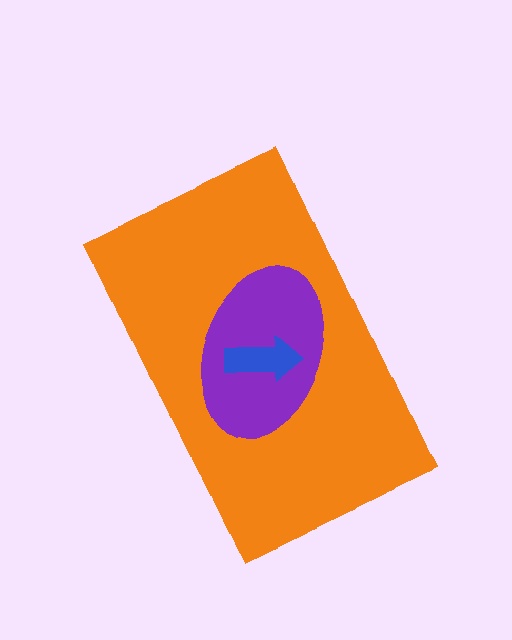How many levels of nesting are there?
3.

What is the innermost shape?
The blue arrow.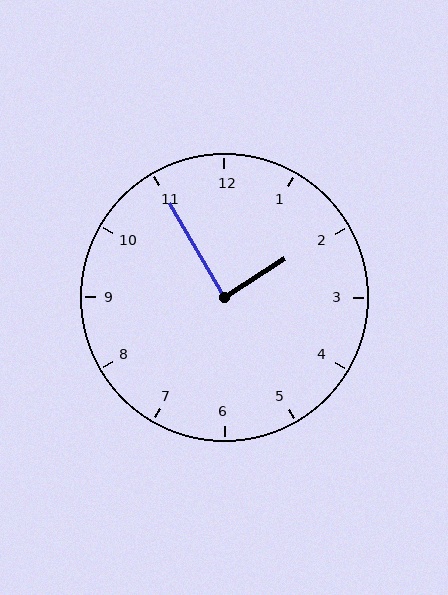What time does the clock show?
1:55.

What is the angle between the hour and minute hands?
Approximately 88 degrees.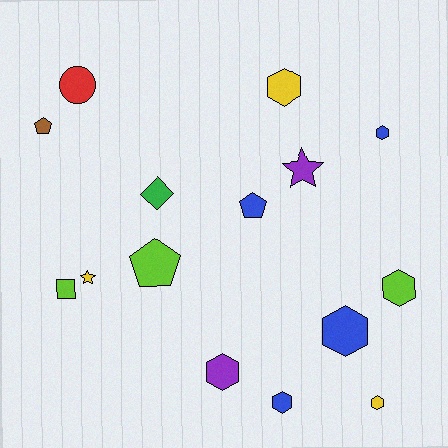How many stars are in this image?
There are 2 stars.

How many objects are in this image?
There are 15 objects.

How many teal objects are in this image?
There are no teal objects.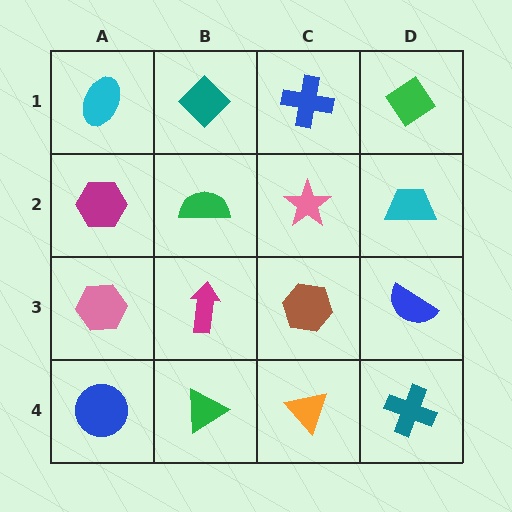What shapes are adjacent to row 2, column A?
A cyan ellipse (row 1, column A), a pink hexagon (row 3, column A), a green semicircle (row 2, column B).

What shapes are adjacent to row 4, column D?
A blue semicircle (row 3, column D), an orange triangle (row 4, column C).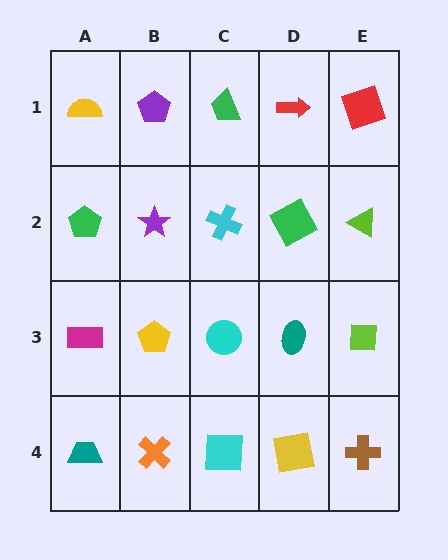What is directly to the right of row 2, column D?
A lime triangle.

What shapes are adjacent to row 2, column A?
A yellow semicircle (row 1, column A), a magenta rectangle (row 3, column A), a purple star (row 2, column B).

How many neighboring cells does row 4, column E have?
2.